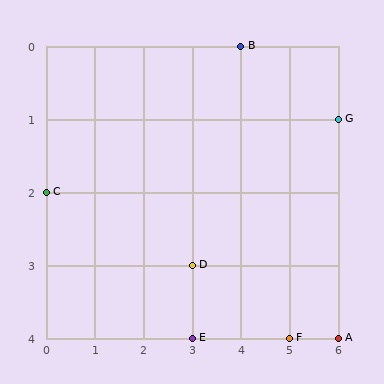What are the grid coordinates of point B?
Point B is at grid coordinates (4, 0).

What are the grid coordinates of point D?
Point D is at grid coordinates (3, 3).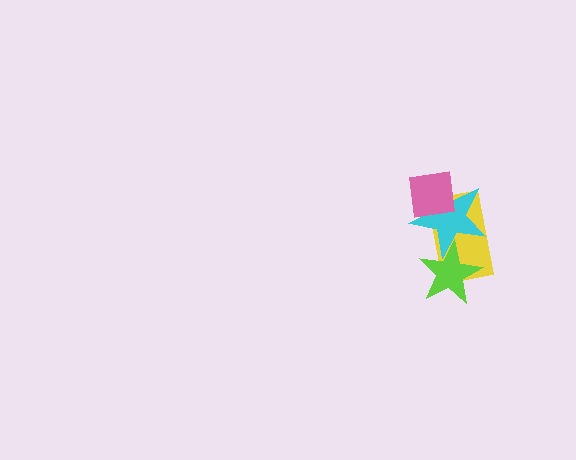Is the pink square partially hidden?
No, no other shape covers it.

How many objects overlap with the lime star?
2 objects overlap with the lime star.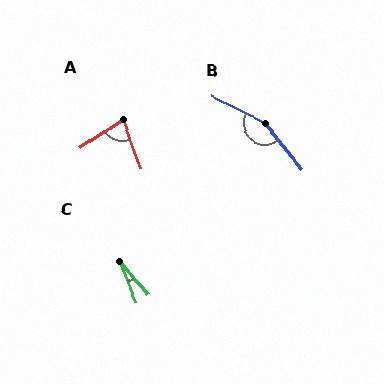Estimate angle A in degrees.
Approximately 76 degrees.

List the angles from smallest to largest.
C (19°), A (76°), B (155°).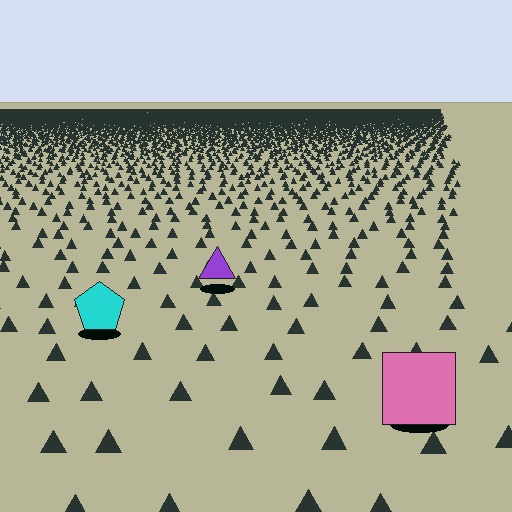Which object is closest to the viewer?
The pink square is closest. The texture marks near it are larger and more spread out.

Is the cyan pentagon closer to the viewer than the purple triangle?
Yes. The cyan pentagon is closer — you can tell from the texture gradient: the ground texture is coarser near it.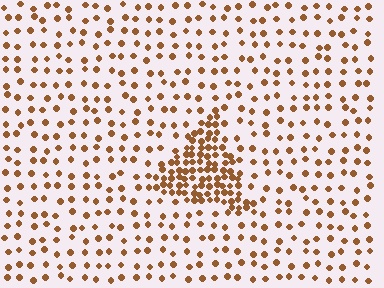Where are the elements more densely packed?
The elements are more densely packed inside the triangle boundary.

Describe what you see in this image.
The image contains small brown elements arranged at two different densities. A triangle-shaped region is visible where the elements are more densely packed than the surrounding area.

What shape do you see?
I see a triangle.